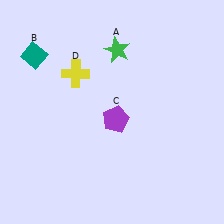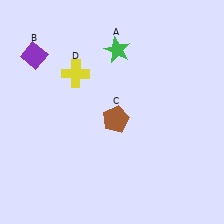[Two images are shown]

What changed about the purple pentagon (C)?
In Image 1, C is purple. In Image 2, it changed to brown.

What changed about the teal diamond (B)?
In Image 1, B is teal. In Image 2, it changed to purple.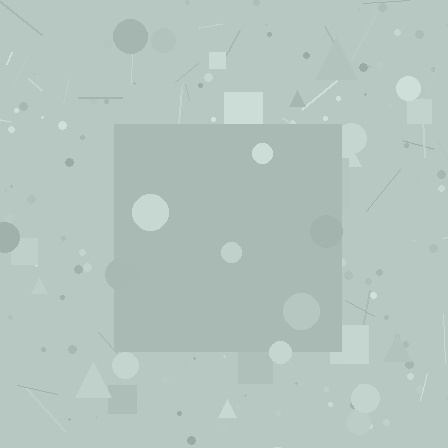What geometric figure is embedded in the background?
A square is embedded in the background.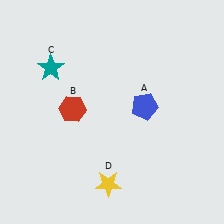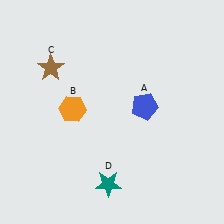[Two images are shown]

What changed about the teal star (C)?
In Image 1, C is teal. In Image 2, it changed to brown.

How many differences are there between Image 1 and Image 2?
There are 3 differences between the two images.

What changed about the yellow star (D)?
In Image 1, D is yellow. In Image 2, it changed to teal.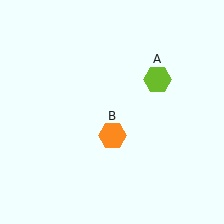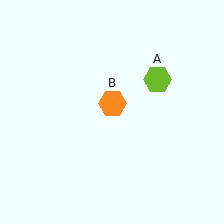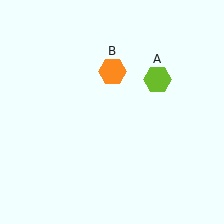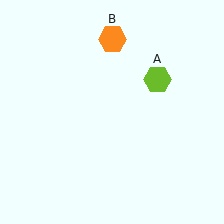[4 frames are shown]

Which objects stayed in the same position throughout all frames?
Lime hexagon (object A) remained stationary.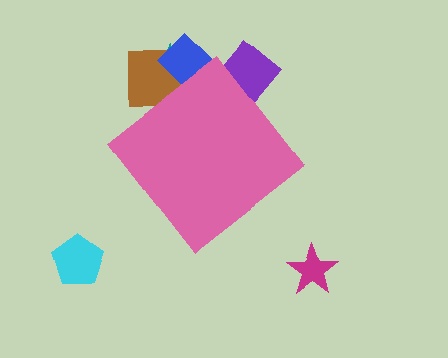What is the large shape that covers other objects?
A pink diamond.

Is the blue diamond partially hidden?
Yes, the blue diamond is partially hidden behind the pink diamond.